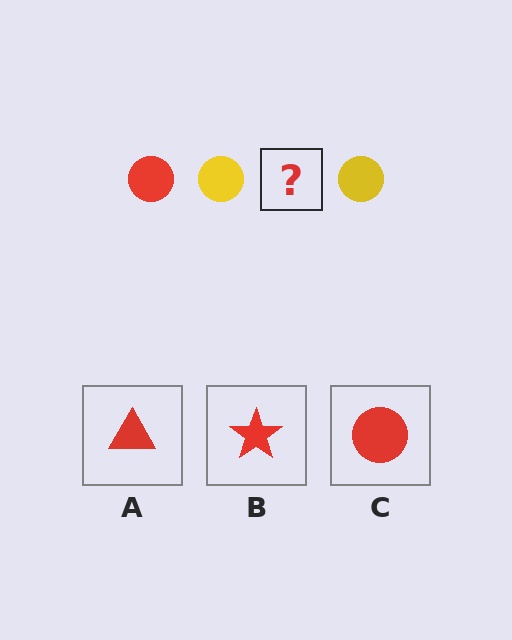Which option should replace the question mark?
Option C.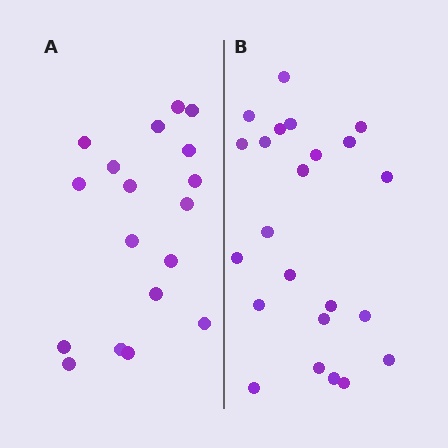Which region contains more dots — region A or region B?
Region B (the right region) has more dots.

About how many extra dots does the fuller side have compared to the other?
Region B has about 5 more dots than region A.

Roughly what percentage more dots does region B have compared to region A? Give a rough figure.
About 30% more.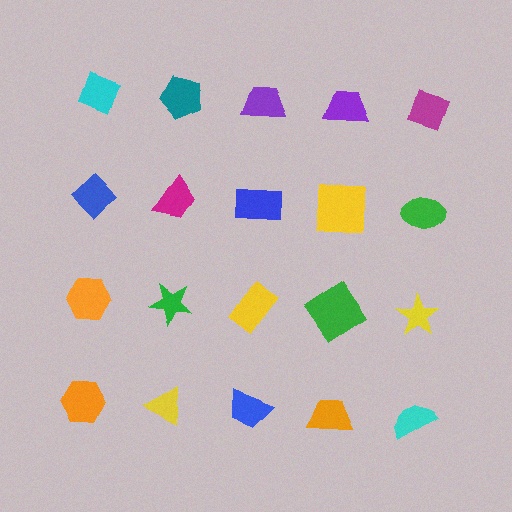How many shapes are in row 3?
5 shapes.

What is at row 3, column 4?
A green diamond.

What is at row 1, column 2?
A teal pentagon.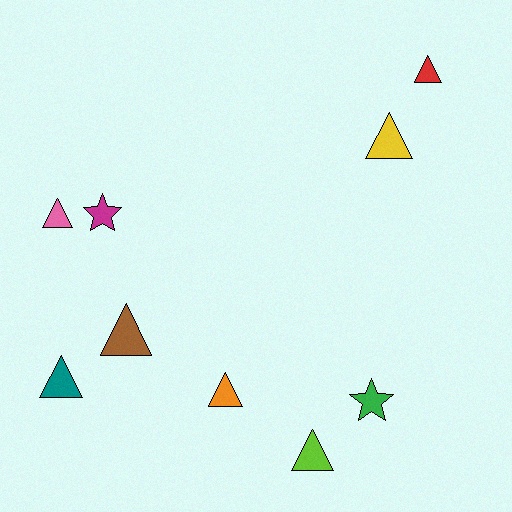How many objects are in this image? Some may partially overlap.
There are 9 objects.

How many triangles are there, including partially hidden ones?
There are 7 triangles.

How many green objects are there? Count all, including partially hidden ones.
There is 1 green object.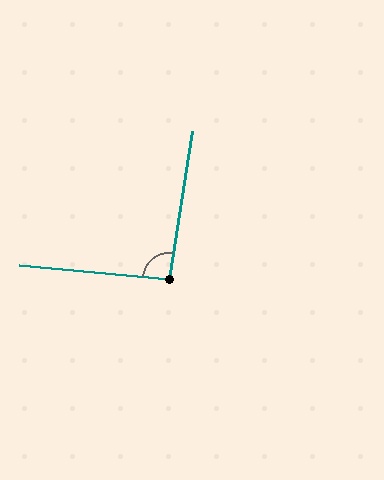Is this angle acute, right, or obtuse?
It is approximately a right angle.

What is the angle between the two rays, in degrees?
Approximately 93 degrees.